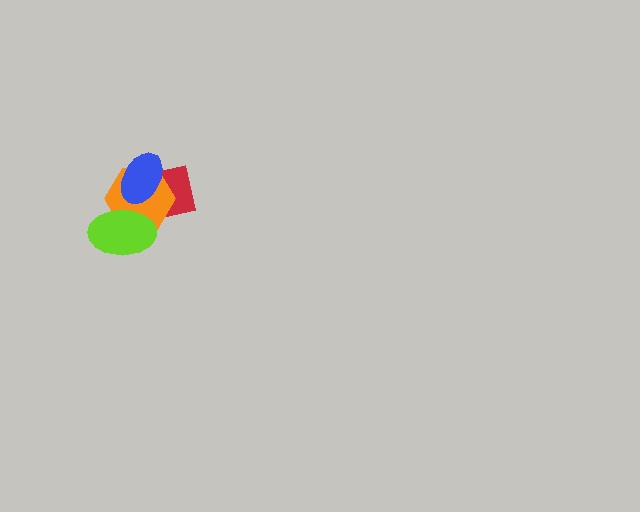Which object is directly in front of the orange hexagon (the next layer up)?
The blue ellipse is directly in front of the orange hexagon.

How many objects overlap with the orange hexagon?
3 objects overlap with the orange hexagon.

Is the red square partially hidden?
Yes, it is partially covered by another shape.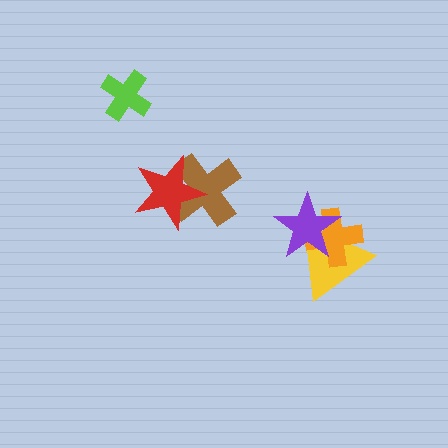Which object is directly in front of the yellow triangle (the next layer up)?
The orange cross is directly in front of the yellow triangle.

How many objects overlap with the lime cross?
0 objects overlap with the lime cross.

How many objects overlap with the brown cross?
1 object overlaps with the brown cross.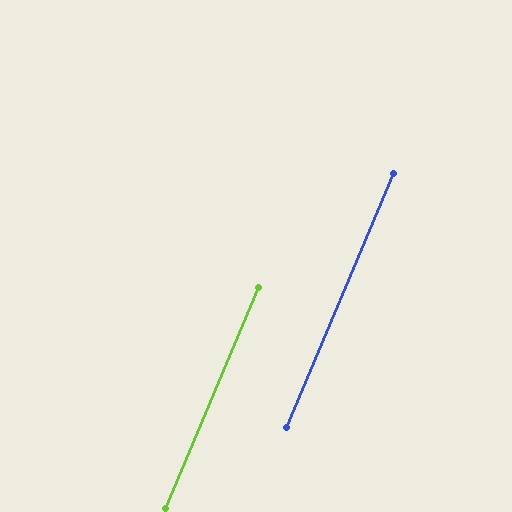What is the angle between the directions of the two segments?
Approximately 0 degrees.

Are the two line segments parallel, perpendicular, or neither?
Parallel — their directions differ by only 0.2°.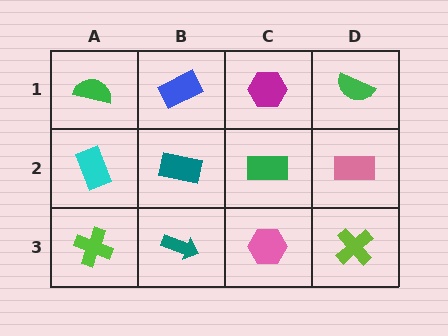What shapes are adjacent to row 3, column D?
A pink rectangle (row 2, column D), a pink hexagon (row 3, column C).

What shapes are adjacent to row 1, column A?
A cyan rectangle (row 2, column A), a blue rectangle (row 1, column B).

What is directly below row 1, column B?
A teal rectangle.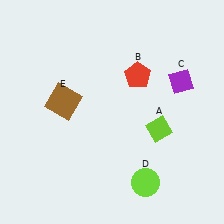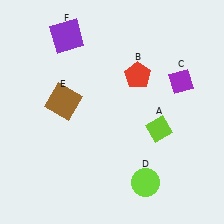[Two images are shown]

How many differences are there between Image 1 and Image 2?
There is 1 difference between the two images.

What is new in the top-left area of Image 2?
A purple square (F) was added in the top-left area of Image 2.